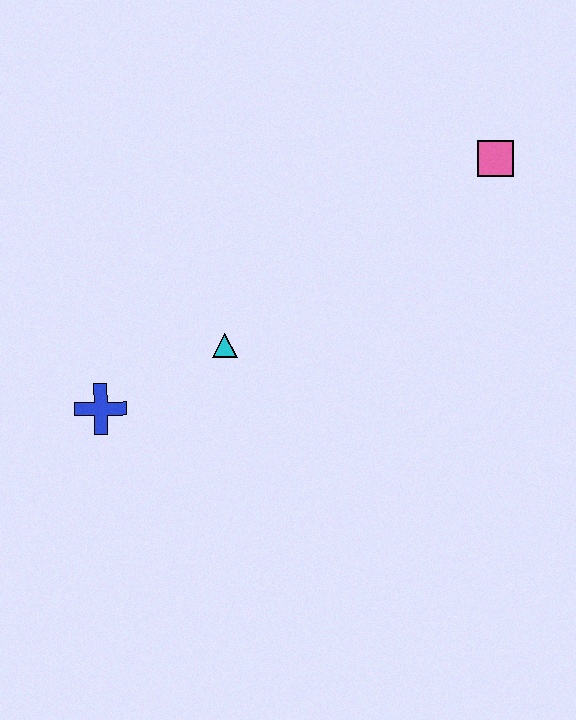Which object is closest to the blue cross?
The cyan triangle is closest to the blue cross.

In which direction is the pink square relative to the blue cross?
The pink square is to the right of the blue cross.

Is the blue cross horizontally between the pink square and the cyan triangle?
No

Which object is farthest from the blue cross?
The pink square is farthest from the blue cross.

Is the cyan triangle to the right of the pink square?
No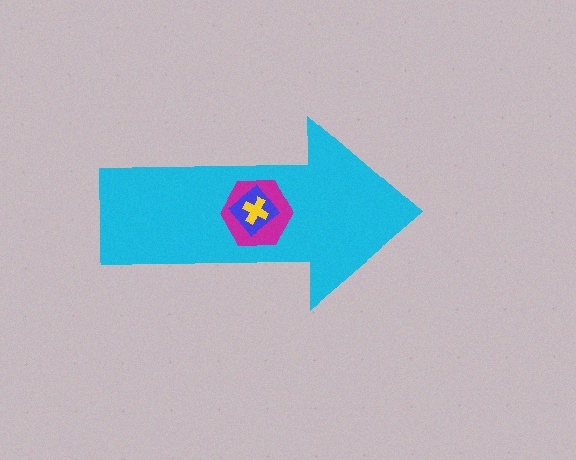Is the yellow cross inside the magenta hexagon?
Yes.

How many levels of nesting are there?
4.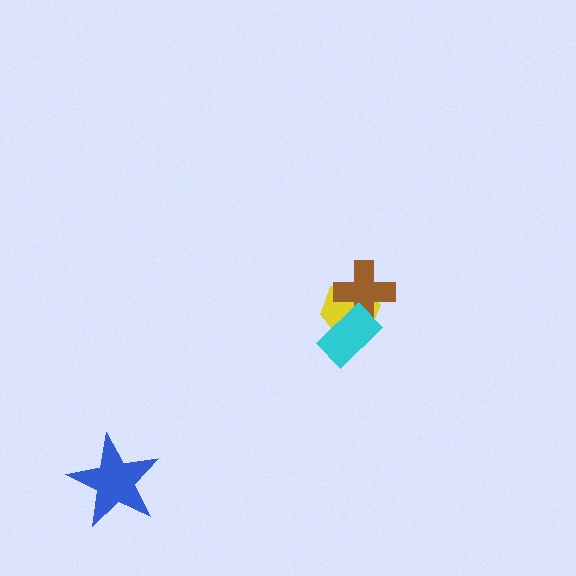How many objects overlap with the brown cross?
2 objects overlap with the brown cross.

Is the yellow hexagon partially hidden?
Yes, it is partially covered by another shape.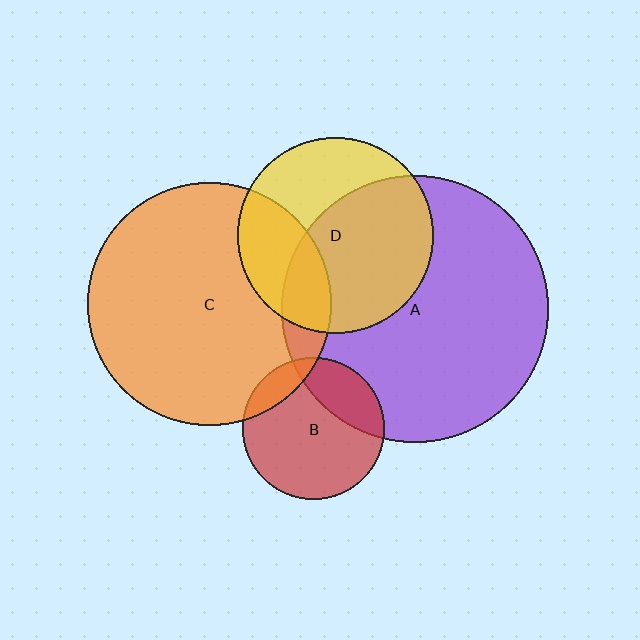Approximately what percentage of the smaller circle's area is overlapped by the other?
Approximately 60%.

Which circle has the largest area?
Circle A (purple).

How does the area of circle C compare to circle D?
Approximately 1.5 times.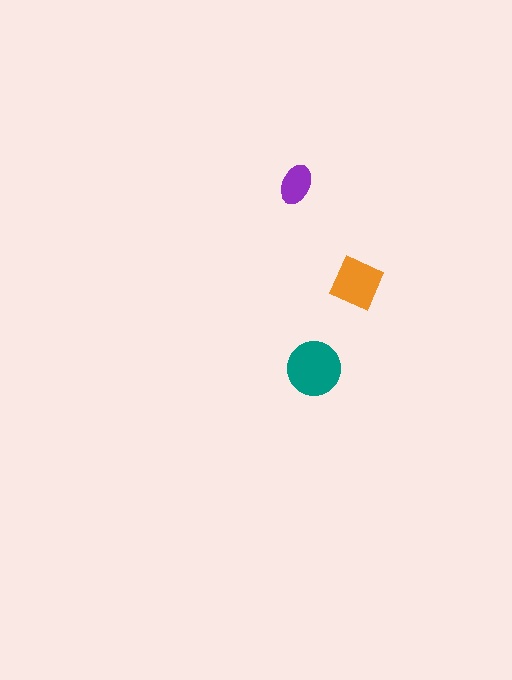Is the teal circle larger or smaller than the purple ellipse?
Larger.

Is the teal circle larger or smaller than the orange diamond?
Larger.